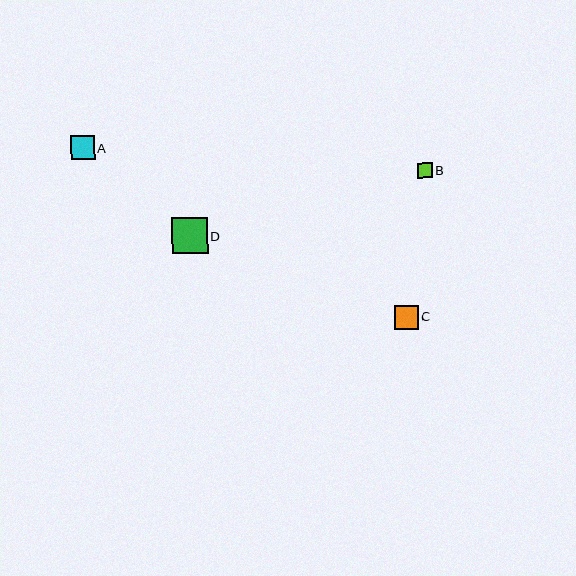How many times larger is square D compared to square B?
Square D is approximately 2.3 times the size of square B.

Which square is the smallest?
Square B is the smallest with a size of approximately 15 pixels.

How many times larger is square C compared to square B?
Square C is approximately 1.6 times the size of square B.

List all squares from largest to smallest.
From largest to smallest: D, A, C, B.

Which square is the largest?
Square D is the largest with a size of approximately 36 pixels.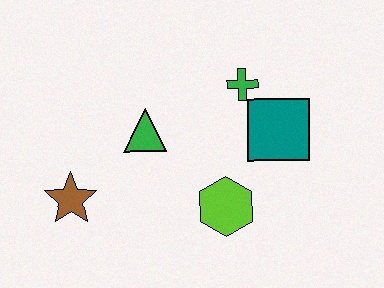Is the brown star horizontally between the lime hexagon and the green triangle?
No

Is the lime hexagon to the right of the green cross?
No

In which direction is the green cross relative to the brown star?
The green cross is to the right of the brown star.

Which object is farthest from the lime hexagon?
The brown star is farthest from the lime hexagon.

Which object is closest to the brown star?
The green triangle is closest to the brown star.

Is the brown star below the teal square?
Yes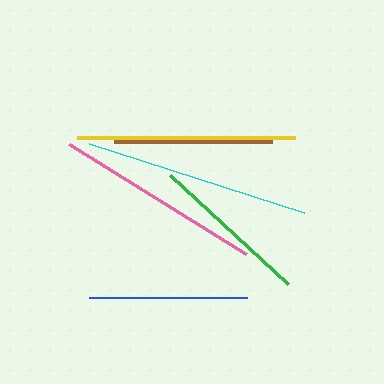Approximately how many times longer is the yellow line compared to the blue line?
The yellow line is approximately 1.4 times the length of the blue line.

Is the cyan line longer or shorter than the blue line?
The cyan line is longer than the blue line.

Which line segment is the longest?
The cyan line is the longest at approximately 226 pixels.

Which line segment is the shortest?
The brown line is the shortest at approximately 158 pixels.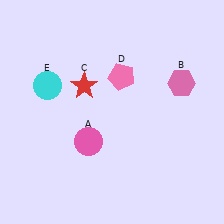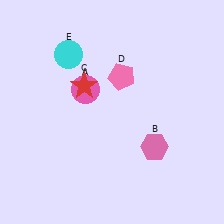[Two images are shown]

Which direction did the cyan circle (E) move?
The cyan circle (E) moved up.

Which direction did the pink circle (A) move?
The pink circle (A) moved up.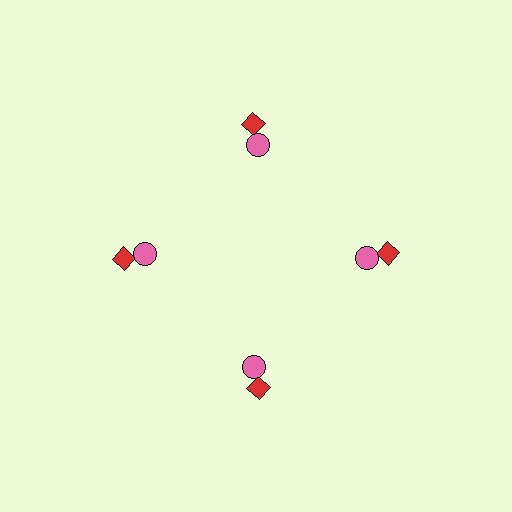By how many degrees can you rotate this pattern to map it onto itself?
The pattern maps onto itself every 90 degrees of rotation.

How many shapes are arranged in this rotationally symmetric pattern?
There are 8 shapes, arranged in 4 groups of 2.